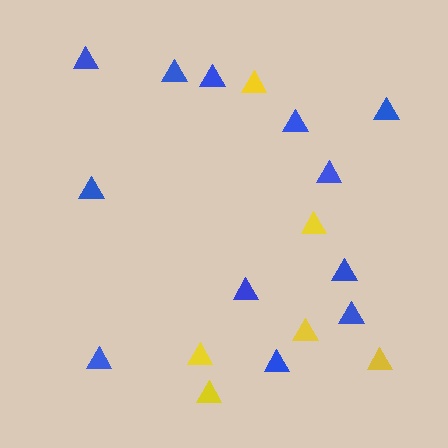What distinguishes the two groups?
There are 2 groups: one group of blue triangles (12) and one group of yellow triangles (6).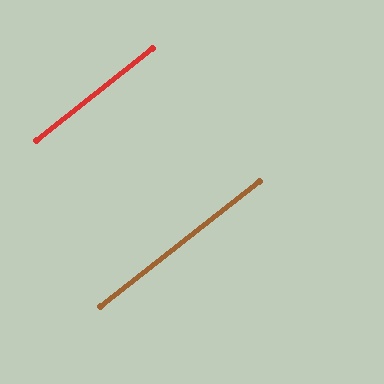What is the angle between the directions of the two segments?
Approximately 0 degrees.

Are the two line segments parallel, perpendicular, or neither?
Parallel — their directions differ by only 0.1°.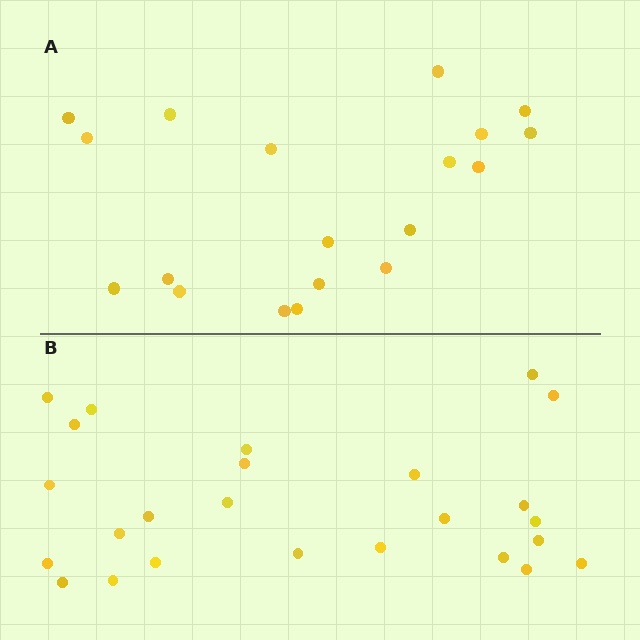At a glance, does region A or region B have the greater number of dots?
Region B (the bottom region) has more dots.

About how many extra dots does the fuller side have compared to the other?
Region B has about 6 more dots than region A.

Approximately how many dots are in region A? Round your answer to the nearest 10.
About 20 dots. (The exact count is 19, which rounds to 20.)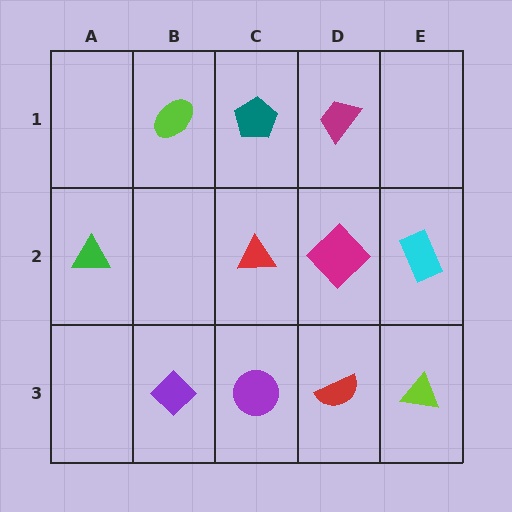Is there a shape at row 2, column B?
No, that cell is empty.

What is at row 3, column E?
A lime triangle.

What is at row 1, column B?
A lime ellipse.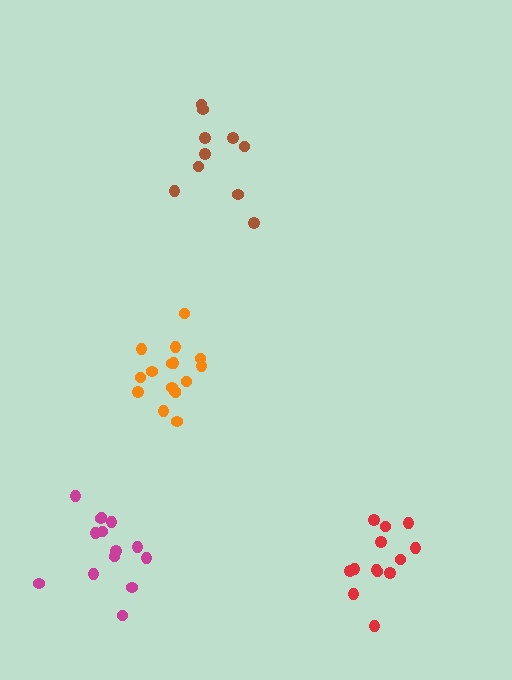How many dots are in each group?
Group 1: 14 dots, Group 2: 13 dots, Group 3: 10 dots, Group 4: 16 dots (53 total).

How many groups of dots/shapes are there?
There are 4 groups.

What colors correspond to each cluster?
The clusters are colored: magenta, red, brown, orange.